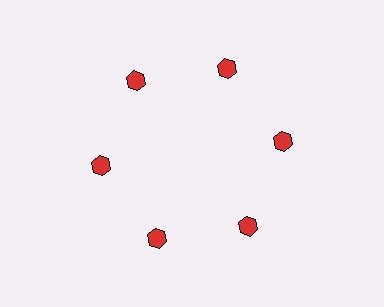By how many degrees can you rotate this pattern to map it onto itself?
The pattern maps onto itself every 60 degrees of rotation.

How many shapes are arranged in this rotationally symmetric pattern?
There are 6 shapes, arranged in 6 groups of 1.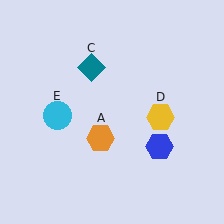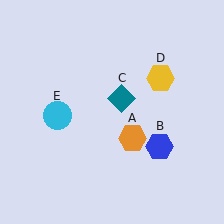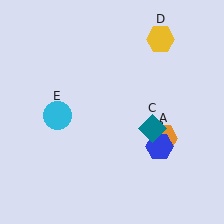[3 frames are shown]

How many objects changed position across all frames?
3 objects changed position: orange hexagon (object A), teal diamond (object C), yellow hexagon (object D).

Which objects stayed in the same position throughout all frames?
Blue hexagon (object B) and cyan circle (object E) remained stationary.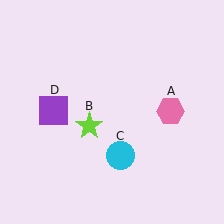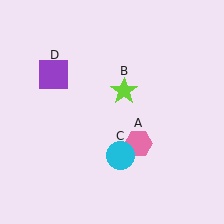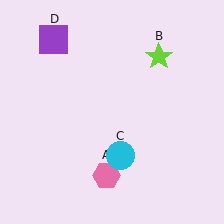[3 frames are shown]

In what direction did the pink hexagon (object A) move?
The pink hexagon (object A) moved down and to the left.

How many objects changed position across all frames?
3 objects changed position: pink hexagon (object A), lime star (object B), purple square (object D).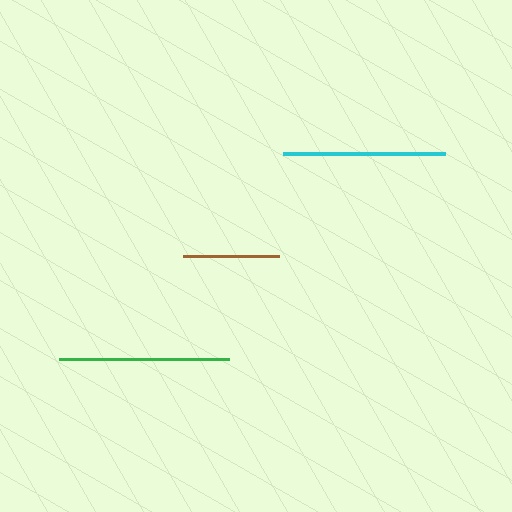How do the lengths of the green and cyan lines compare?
The green and cyan lines are approximately the same length.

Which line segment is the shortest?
The brown line is the shortest at approximately 96 pixels.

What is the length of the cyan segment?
The cyan segment is approximately 162 pixels long.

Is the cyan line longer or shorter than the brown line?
The cyan line is longer than the brown line.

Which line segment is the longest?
The green line is the longest at approximately 170 pixels.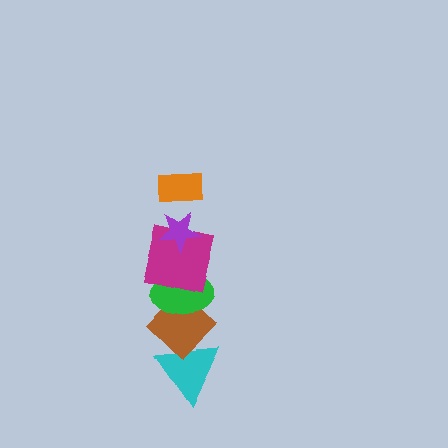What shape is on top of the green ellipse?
The magenta square is on top of the green ellipse.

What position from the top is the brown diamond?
The brown diamond is 5th from the top.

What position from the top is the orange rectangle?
The orange rectangle is 1st from the top.